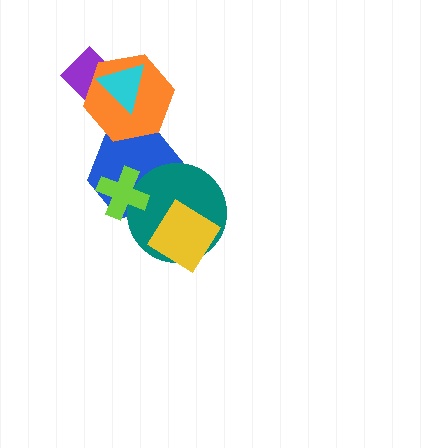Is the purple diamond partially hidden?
Yes, it is partially covered by another shape.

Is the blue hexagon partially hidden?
Yes, it is partially covered by another shape.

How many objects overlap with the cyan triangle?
2 objects overlap with the cyan triangle.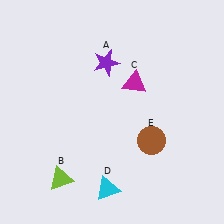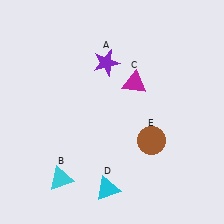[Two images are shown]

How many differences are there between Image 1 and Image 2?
There is 1 difference between the two images.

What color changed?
The triangle (B) changed from lime in Image 1 to cyan in Image 2.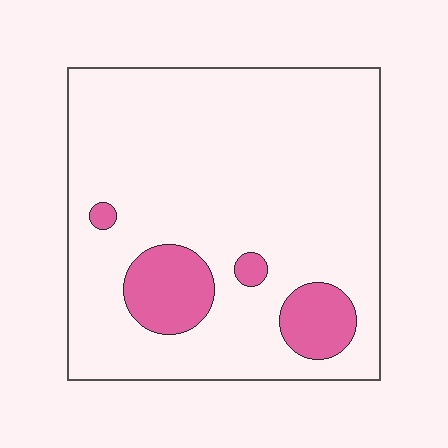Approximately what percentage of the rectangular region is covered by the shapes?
Approximately 15%.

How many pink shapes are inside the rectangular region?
4.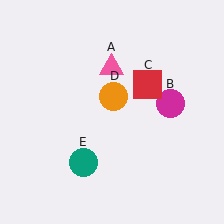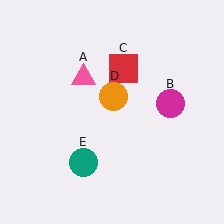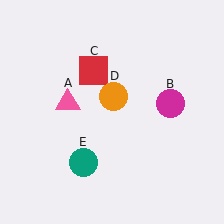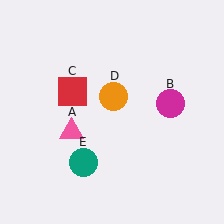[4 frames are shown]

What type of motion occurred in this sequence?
The pink triangle (object A), red square (object C) rotated counterclockwise around the center of the scene.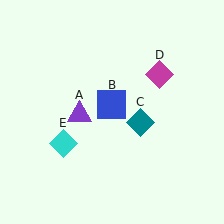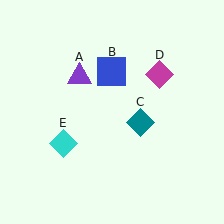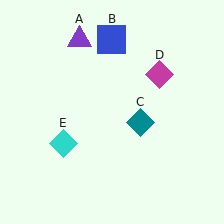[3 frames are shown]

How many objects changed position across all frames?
2 objects changed position: purple triangle (object A), blue square (object B).